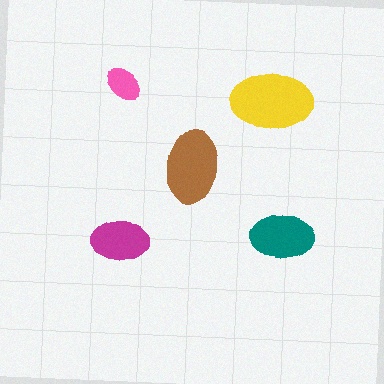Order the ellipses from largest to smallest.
the yellow one, the brown one, the teal one, the magenta one, the pink one.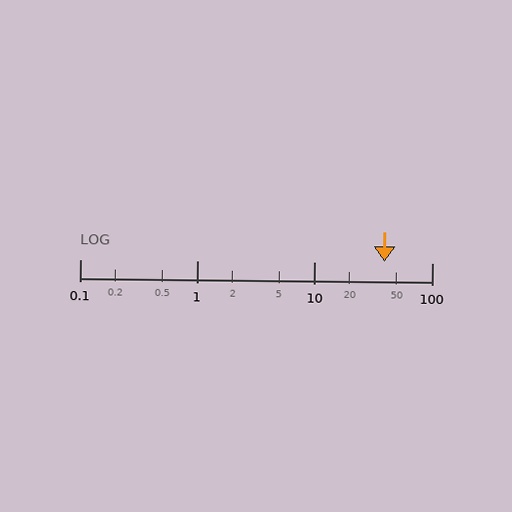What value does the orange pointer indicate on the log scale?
The pointer indicates approximately 39.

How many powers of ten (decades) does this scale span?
The scale spans 3 decades, from 0.1 to 100.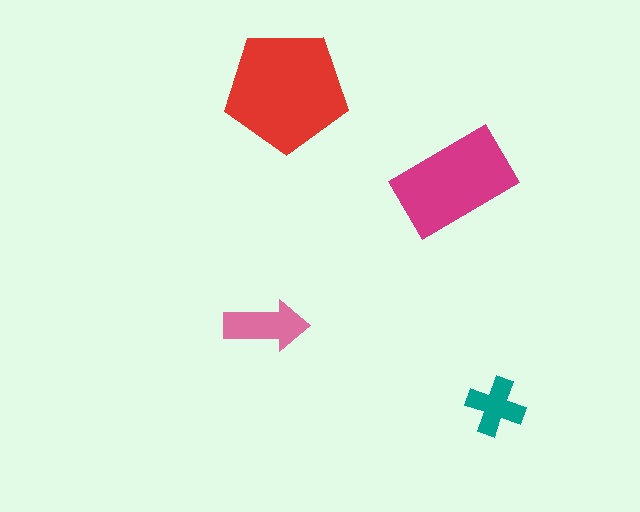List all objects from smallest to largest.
The teal cross, the pink arrow, the magenta rectangle, the red pentagon.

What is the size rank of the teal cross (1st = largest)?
4th.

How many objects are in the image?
There are 4 objects in the image.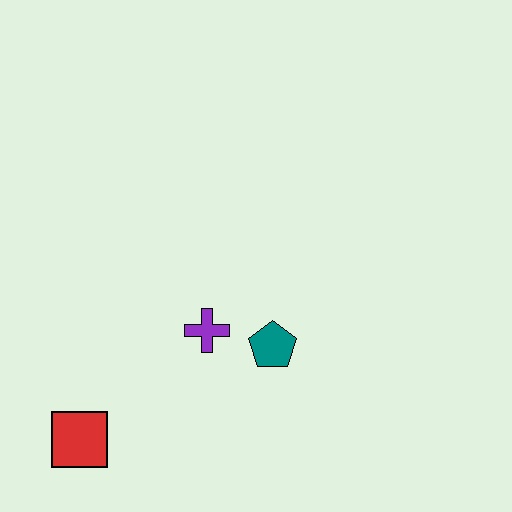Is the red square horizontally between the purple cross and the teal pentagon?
No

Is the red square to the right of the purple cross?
No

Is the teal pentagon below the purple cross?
Yes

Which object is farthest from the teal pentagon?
The red square is farthest from the teal pentagon.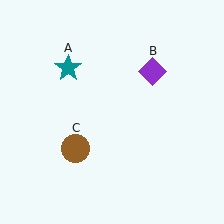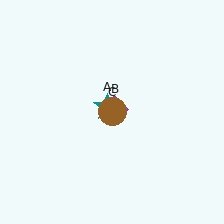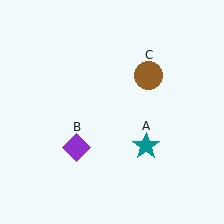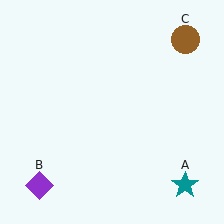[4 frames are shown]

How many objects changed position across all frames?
3 objects changed position: teal star (object A), purple diamond (object B), brown circle (object C).